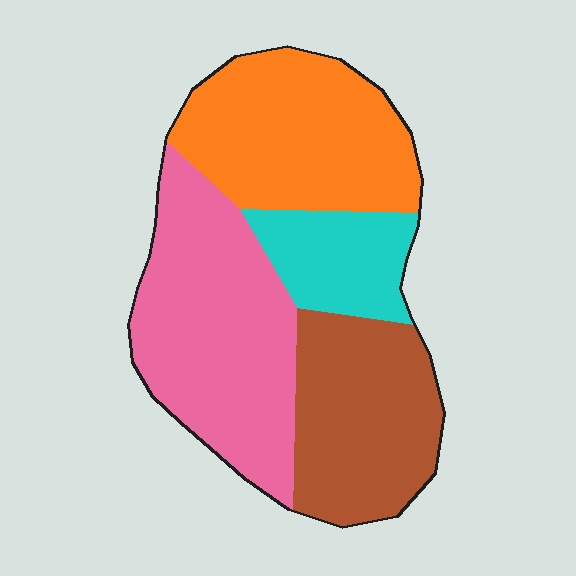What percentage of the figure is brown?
Brown takes up about one quarter (1/4) of the figure.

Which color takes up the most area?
Pink, at roughly 35%.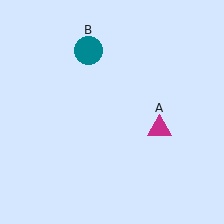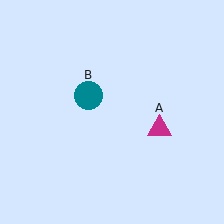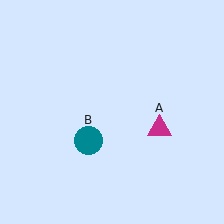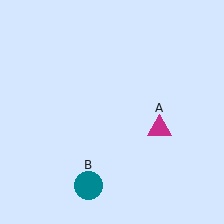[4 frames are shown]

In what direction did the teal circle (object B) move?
The teal circle (object B) moved down.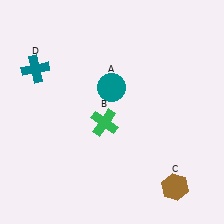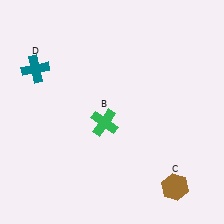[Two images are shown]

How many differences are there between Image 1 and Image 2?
There is 1 difference between the two images.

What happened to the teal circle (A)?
The teal circle (A) was removed in Image 2. It was in the top-left area of Image 1.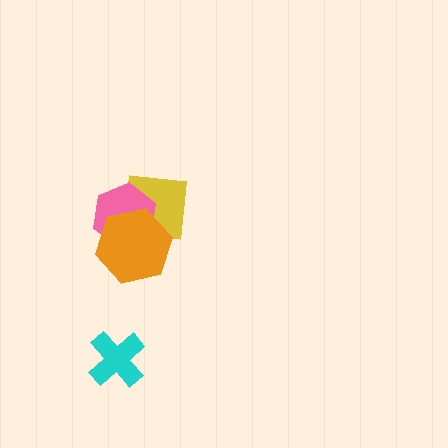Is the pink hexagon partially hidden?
Yes, it is partially covered by another shape.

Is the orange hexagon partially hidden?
No, no other shape covers it.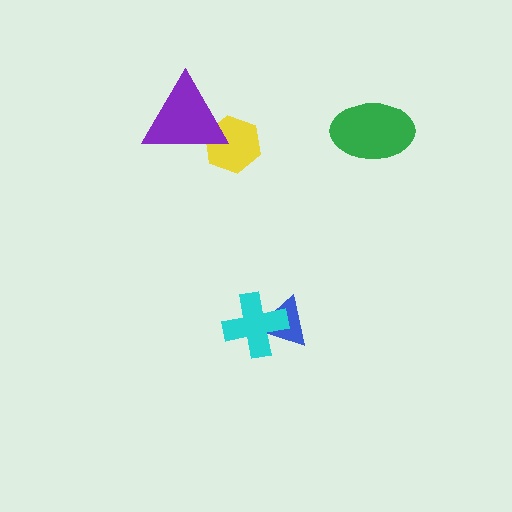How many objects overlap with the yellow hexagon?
1 object overlaps with the yellow hexagon.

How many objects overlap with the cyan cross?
1 object overlaps with the cyan cross.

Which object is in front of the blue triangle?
The cyan cross is in front of the blue triangle.